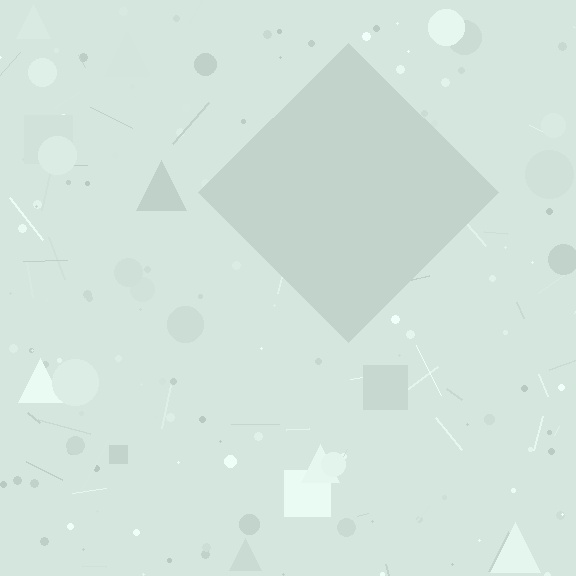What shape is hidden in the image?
A diamond is hidden in the image.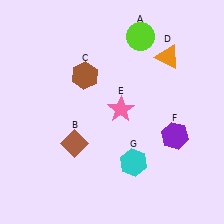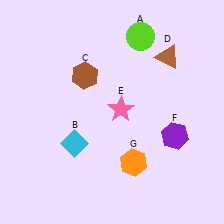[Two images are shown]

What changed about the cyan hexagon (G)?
In Image 1, G is cyan. In Image 2, it changed to orange.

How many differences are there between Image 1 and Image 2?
There are 3 differences between the two images.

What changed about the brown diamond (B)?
In Image 1, B is brown. In Image 2, it changed to cyan.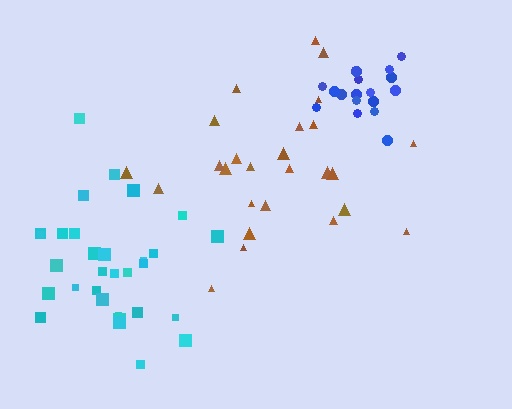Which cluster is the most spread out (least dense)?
Brown.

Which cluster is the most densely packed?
Blue.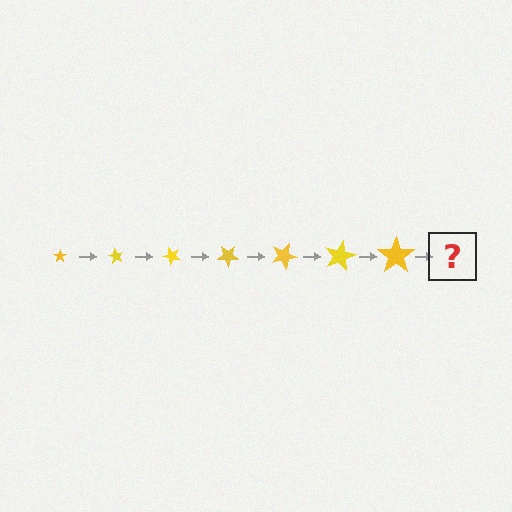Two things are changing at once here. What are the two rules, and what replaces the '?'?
The two rules are that the star grows larger each step and it rotates 60 degrees each step. The '?' should be a star, larger than the previous one and rotated 420 degrees from the start.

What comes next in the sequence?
The next element should be a star, larger than the previous one and rotated 420 degrees from the start.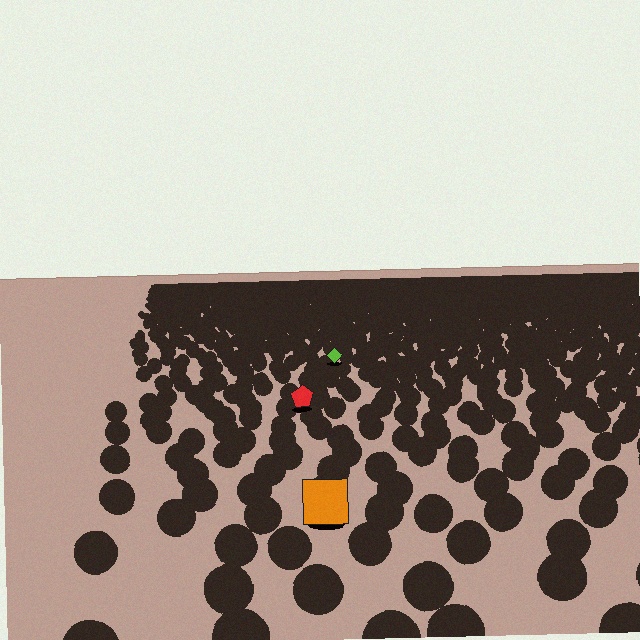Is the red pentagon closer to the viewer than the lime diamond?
Yes. The red pentagon is closer — you can tell from the texture gradient: the ground texture is coarser near it.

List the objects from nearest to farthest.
From nearest to farthest: the orange square, the red pentagon, the lime diamond.